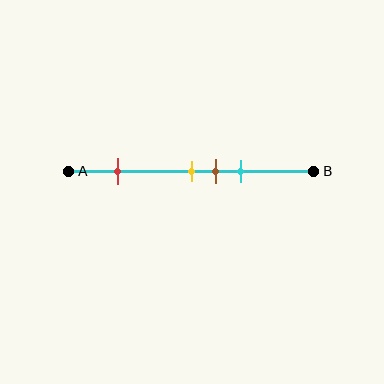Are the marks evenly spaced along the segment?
No, the marks are not evenly spaced.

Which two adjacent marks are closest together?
The yellow and brown marks are the closest adjacent pair.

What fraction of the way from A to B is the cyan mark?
The cyan mark is approximately 70% (0.7) of the way from A to B.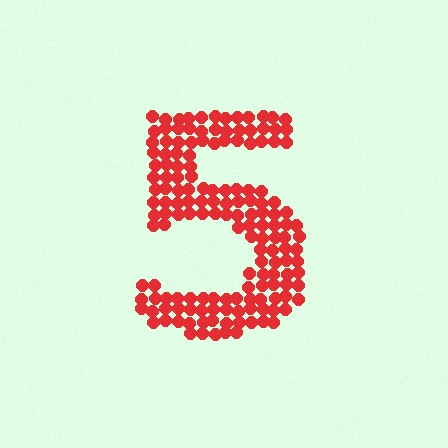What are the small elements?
The small elements are circles.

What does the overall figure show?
The overall figure shows the digit 5.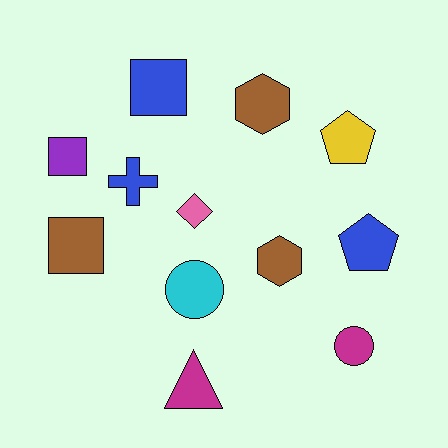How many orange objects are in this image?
There are no orange objects.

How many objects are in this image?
There are 12 objects.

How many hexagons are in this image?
There are 2 hexagons.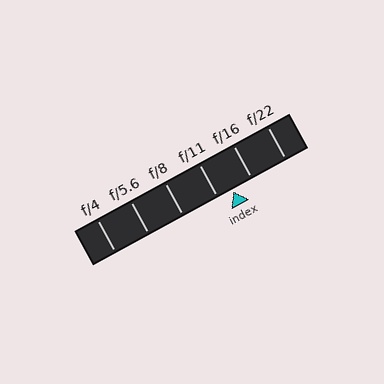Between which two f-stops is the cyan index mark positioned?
The index mark is between f/11 and f/16.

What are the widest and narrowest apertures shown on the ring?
The widest aperture shown is f/4 and the narrowest is f/22.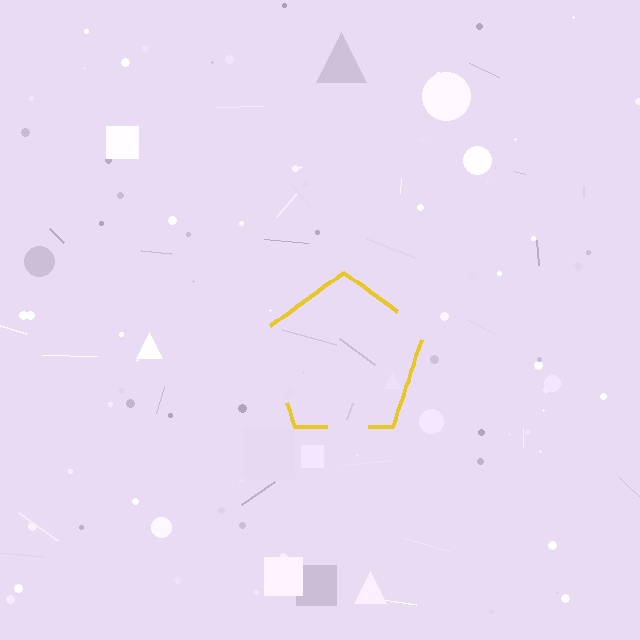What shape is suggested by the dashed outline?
The dashed outline suggests a pentagon.